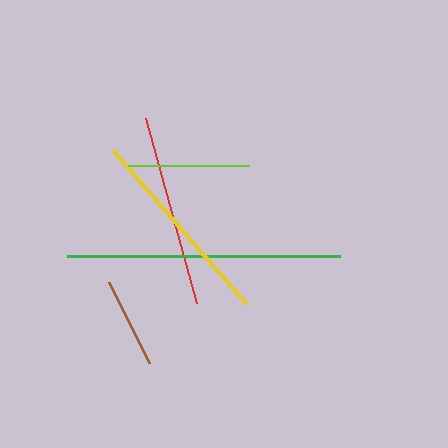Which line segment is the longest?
The green line is the longest at approximately 273 pixels.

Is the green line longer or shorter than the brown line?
The green line is longer than the brown line.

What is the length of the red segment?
The red segment is approximately 191 pixels long.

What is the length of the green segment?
The green segment is approximately 273 pixels long.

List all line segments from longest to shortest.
From longest to shortest: green, yellow, red, lime, brown.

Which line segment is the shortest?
The brown line is the shortest at approximately 90 pixels.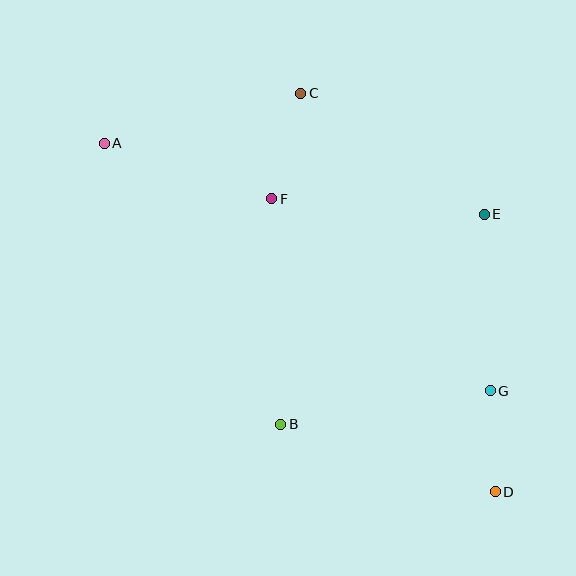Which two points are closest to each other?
Points D and G are closest to each other.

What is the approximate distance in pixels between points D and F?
The distance between D and F is approximately 368 pixels.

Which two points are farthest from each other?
Points A and D are farthest from each other.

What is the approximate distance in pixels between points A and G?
The distance between A and G is approximately 458 pixels.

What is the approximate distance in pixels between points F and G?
The distance between F and G is approximately 291 pixels.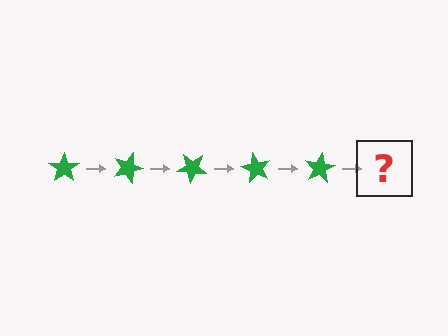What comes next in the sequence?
The next element should be a green star rotated 100 degrees.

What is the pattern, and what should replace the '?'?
The pattern is that the star rotates 20 degrees each step. The '?' should be a green star rotated 100 degrees.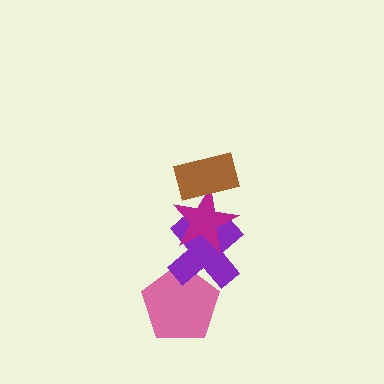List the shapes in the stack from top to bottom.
From top to bottom: the brown rectangle, the magenta star, the purple cross, the pink pentagon.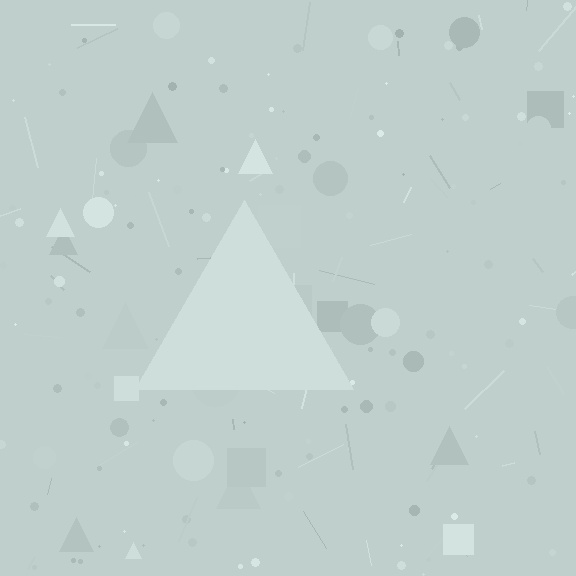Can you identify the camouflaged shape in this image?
The camouflaged shape is a triangle.